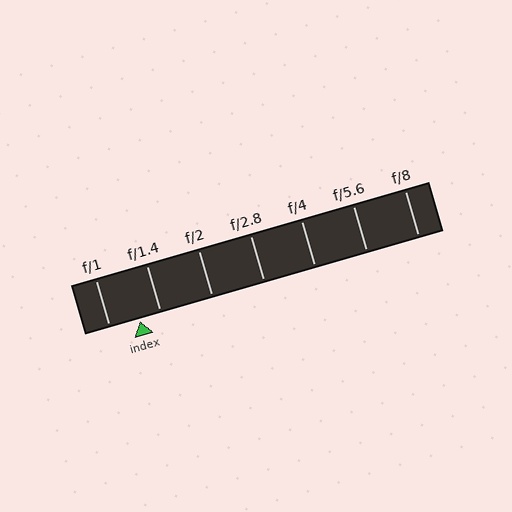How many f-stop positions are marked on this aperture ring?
There are 7 f-stop positions marked.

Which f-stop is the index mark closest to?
The index mark is closest to f/1.4.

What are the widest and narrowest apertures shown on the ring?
The widest aperture shown is f/1 and the narrowest is f/8.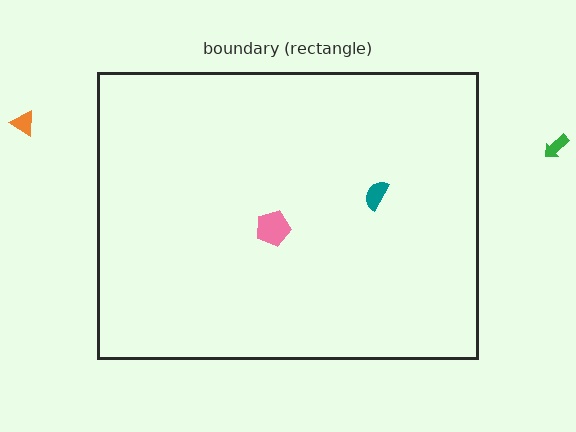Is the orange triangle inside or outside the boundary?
Outside.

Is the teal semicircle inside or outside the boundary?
Inside.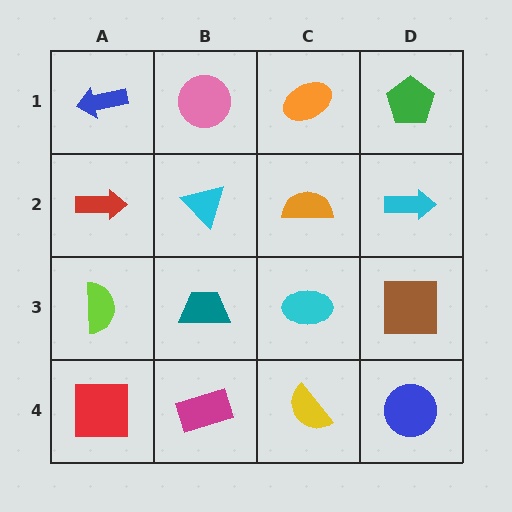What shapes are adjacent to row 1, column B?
A cyan triangle (row 2, column B), a blue arrow (row 1, column A), an orange ellipse (row 1, column C).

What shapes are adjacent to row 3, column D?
A cyan arrow (row 2, column D), a blue circle (row 4, column D), a cyan ellipse (row 3, column C).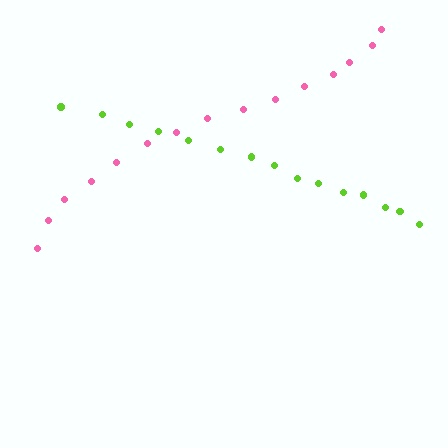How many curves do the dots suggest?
There are 2 distinct paths.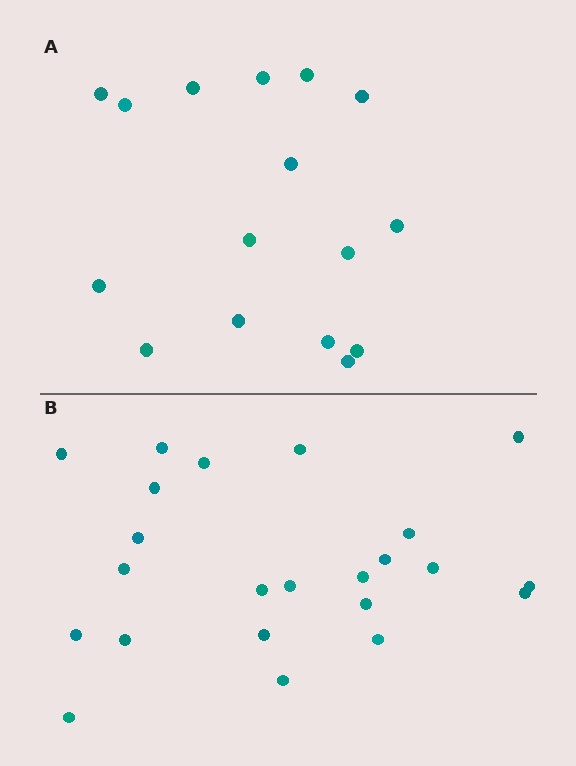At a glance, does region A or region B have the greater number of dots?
Region B (the bottom region) has more dots.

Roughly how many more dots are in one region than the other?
Region B has roughly 8 or so more dots than region A.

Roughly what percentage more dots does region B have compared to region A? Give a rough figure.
About 45% more.